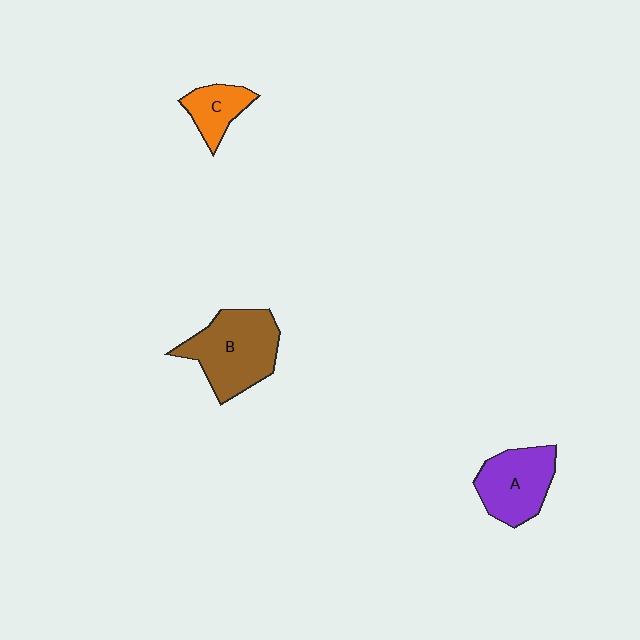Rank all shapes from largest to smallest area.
From largest to smallest: B (brown), A (purple), C (orange).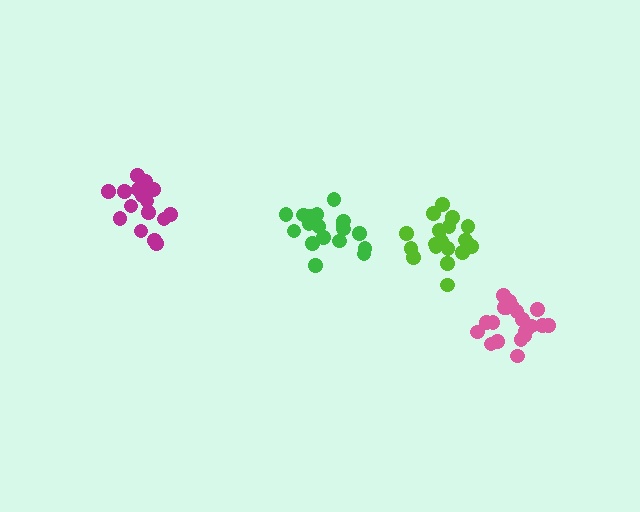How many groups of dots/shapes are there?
There are 4 groups.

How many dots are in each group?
Group 1: 18 dots, Group 2: 18 dots, Group 3: 20 dots, Group 4: 16 dots (72 total).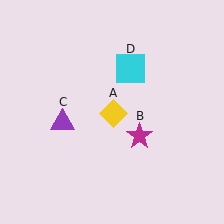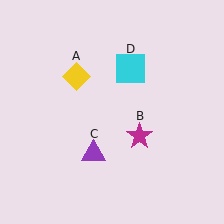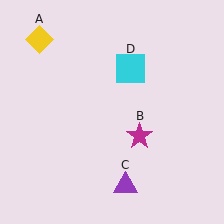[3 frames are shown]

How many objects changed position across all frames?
2 objects changed position: yellow diamond (object A), purple triangle (object C).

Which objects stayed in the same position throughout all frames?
Magenta star (object B) and cyan square (object D) remained stationary.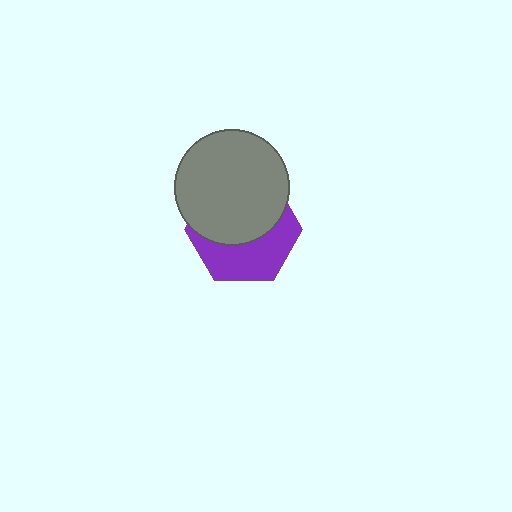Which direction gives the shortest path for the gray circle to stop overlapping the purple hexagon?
Moving up gives the shortest separation.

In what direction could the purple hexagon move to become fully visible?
The purple hexagon could move down. That would shift it out from behind the gray circle entirely.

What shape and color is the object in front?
The object in front is a gray circle.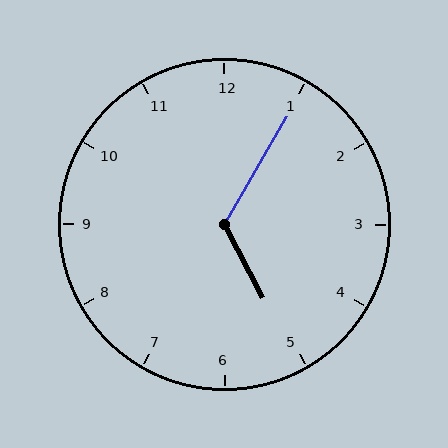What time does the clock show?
5:05.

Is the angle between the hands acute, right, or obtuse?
It is obtuse.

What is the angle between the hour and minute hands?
Approximately 122 degrees.